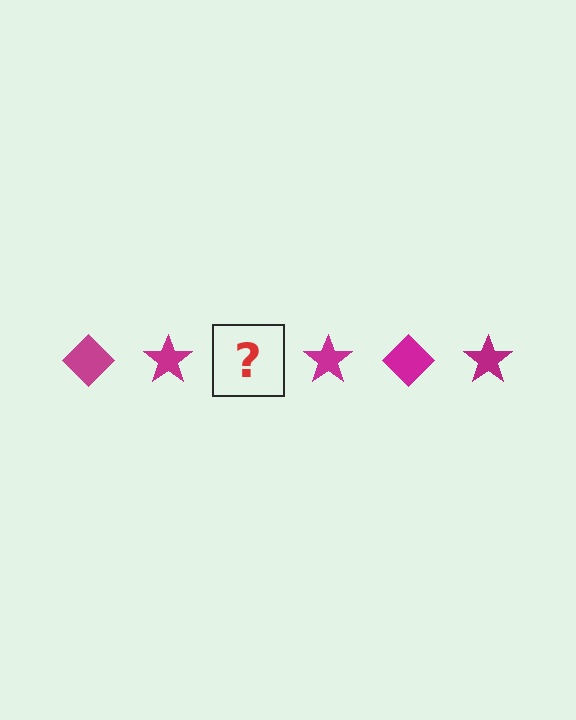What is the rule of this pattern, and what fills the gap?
The rule is that the pattern cycles through diamond, star shapes in magenta. The gap should be filled with a magenta diamond.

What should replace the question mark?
The question mark should be replaced with a magenta diamond.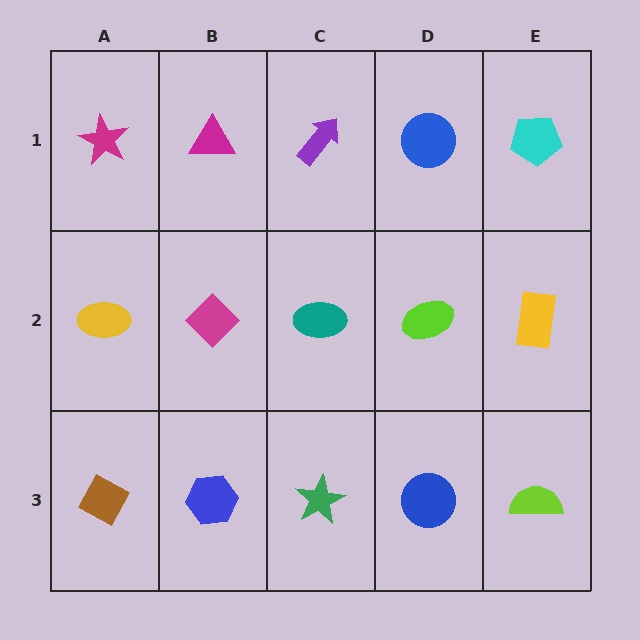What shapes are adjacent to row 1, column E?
A yellow rectangle (row 2, column E), a blue circle (row 1, column D).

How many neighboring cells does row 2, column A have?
3.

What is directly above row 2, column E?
A cyan pentagon.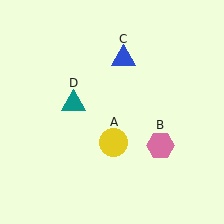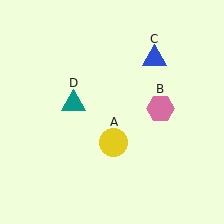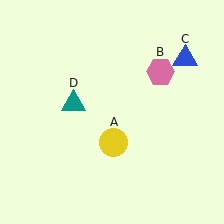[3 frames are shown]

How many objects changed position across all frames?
2 objects changed position: pink hexagon (object B), blue triangle (object C).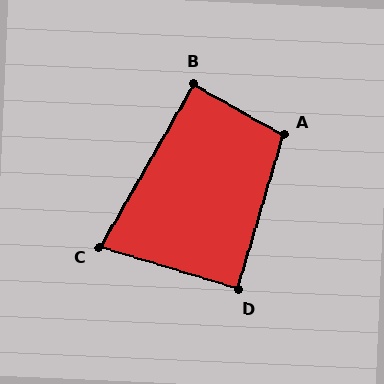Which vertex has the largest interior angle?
A, at approximately 103 degrees.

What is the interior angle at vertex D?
Approximately 89 degrees (approximately right).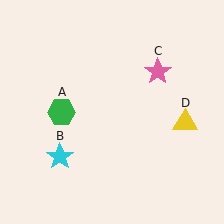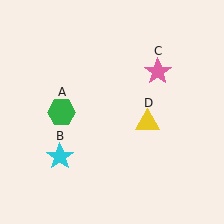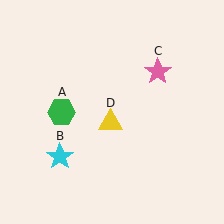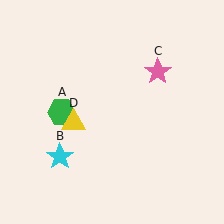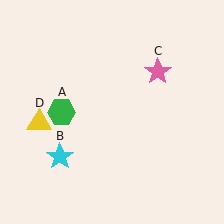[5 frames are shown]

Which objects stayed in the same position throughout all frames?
Green hexagon (object A) and cyan star (object B) and pink star (object C) remained stationary.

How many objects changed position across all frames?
1 object changed position: yellow triangle (object D).